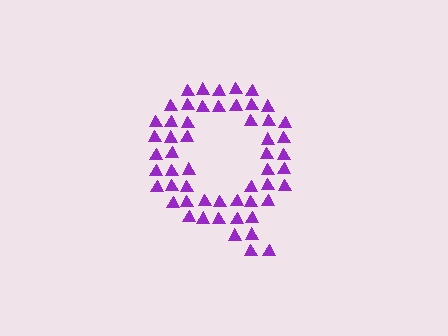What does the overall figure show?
The overall figure shows the letter Q.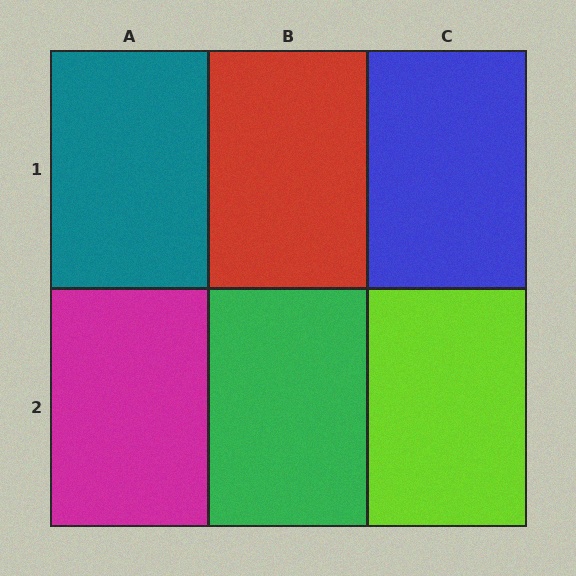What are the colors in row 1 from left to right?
Teal, red, blue.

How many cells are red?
1 cell is red.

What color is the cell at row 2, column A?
Magenta.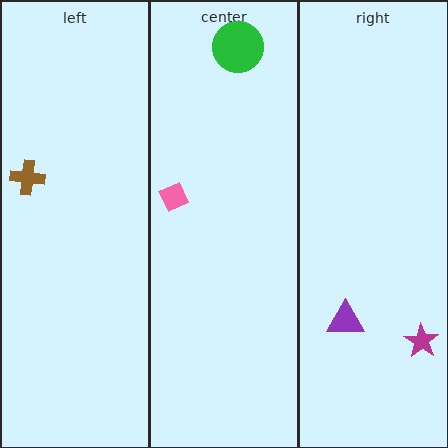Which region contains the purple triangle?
The right region.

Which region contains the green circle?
The center region.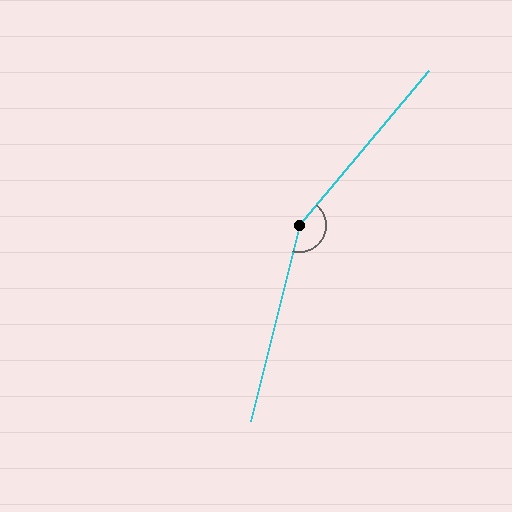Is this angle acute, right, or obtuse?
It is obtuse.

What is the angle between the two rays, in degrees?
Approximately 154 degrees.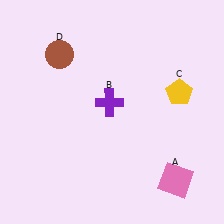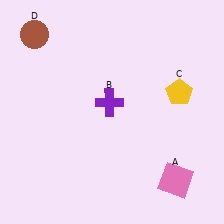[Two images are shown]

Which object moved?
The brown circle (D) moved left.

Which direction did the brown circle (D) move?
The brown circle (D) moved left.